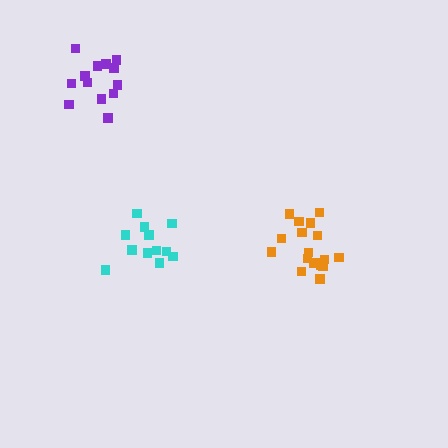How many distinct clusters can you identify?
There are 3 distinct clusters.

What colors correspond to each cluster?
The clusters are colored: orange, purple, cyan.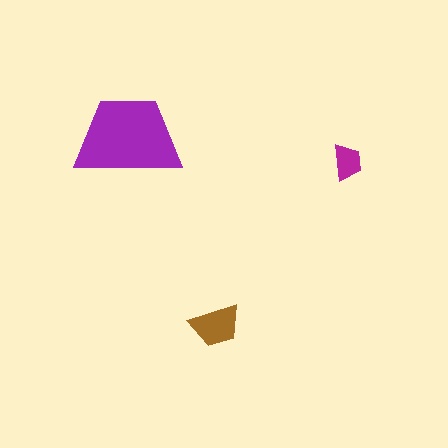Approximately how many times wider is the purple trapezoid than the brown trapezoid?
About 2 times wider.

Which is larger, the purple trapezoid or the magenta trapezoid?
The purple one.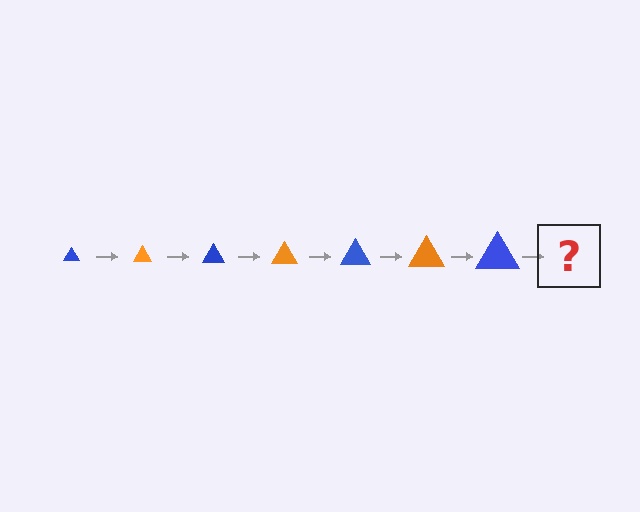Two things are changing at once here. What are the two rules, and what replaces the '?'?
The two rules are that the triangle grows larger each step and the color cycles through blue and orange. The '?' should be an orange triangle, larger than the previous one.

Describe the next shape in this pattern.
It should be an orange triangle, larger than the previous one.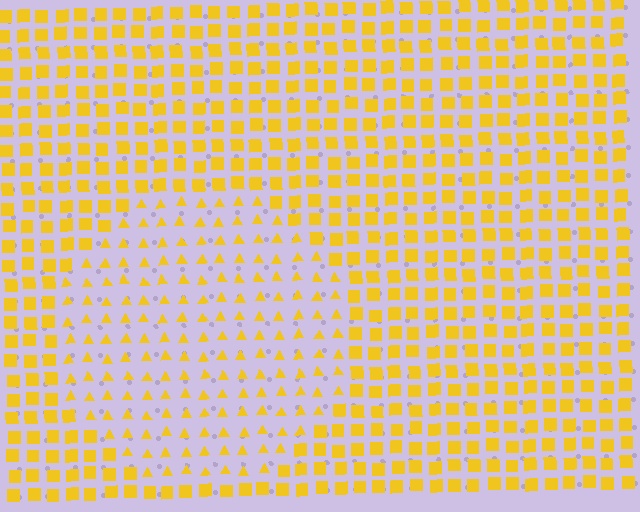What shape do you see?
I see a circle.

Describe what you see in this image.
The image is filled with small yellow elements arranged in a uniform grid. A circle-shaped region contains triangles, while the surrounding area contains squares. The boundary is defined purely by the change in element shape.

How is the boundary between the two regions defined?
The boundary is defined by a change in element shape: triangles inside vs. squares outside. All elements share the same color and spacing.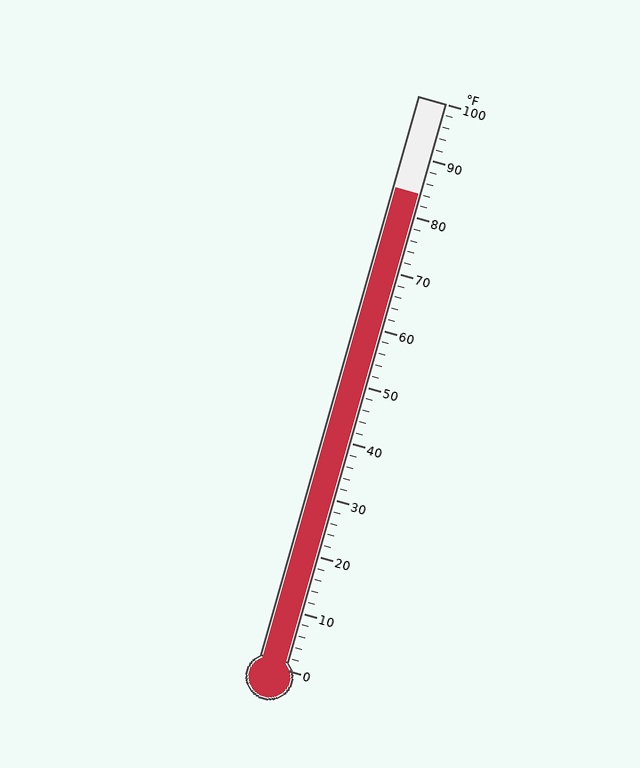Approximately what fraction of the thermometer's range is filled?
The thermometer is filled to approximately 85% of its range.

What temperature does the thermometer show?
The thermometer shows approximately 84°F.